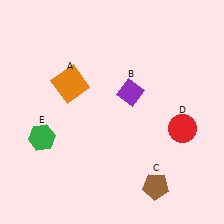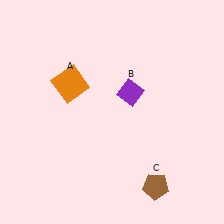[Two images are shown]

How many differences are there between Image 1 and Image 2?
There are 2 differences between the two images.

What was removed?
The green hexagon (E), the red circle (D) were removed in Image 2.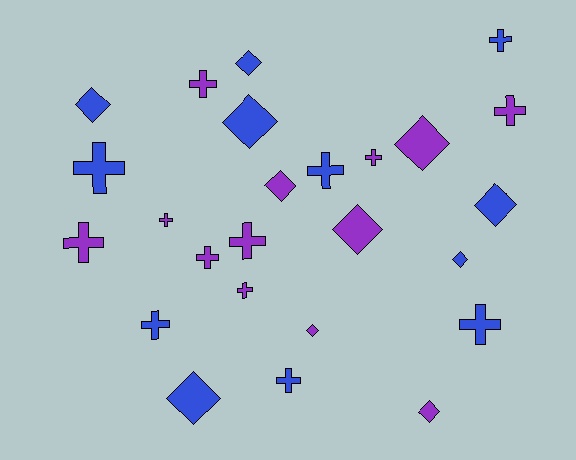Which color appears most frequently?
Purple, with 13 objects.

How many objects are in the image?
There are 25 objects.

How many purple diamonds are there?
There are 5 purple diamonds.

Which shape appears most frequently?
Cross, with 14 objects.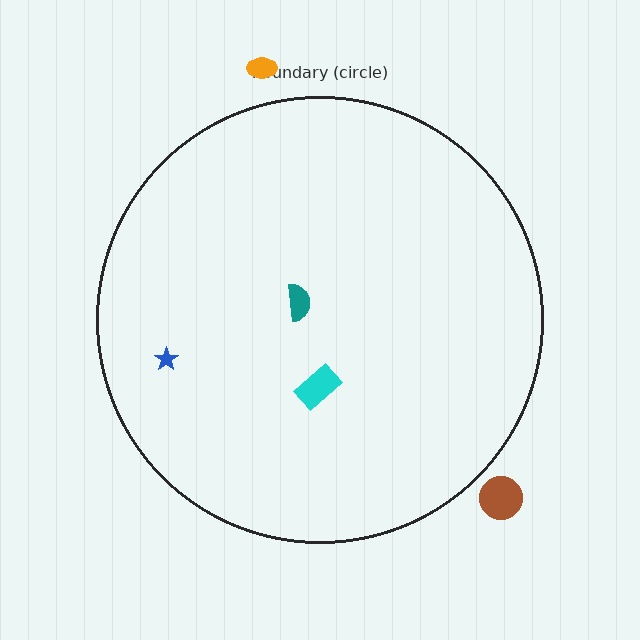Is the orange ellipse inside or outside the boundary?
Outside.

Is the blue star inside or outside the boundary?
Inside.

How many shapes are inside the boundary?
3 inside, 2 outside.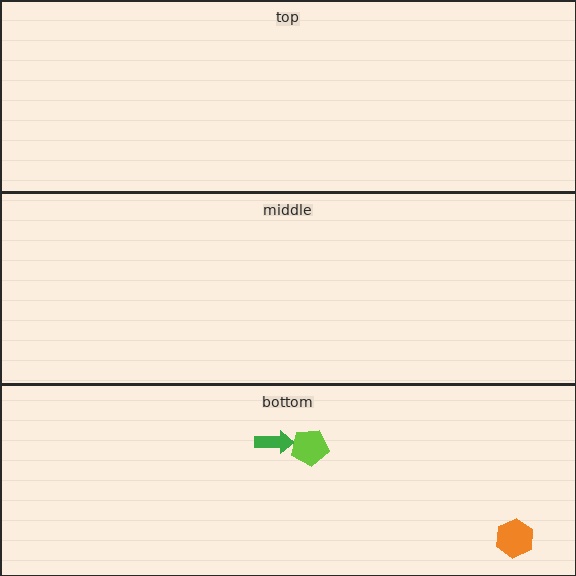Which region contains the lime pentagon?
The bottom region.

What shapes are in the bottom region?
The green arrow, the lime pentagon, the orange hexagon.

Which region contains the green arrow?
The bottom region.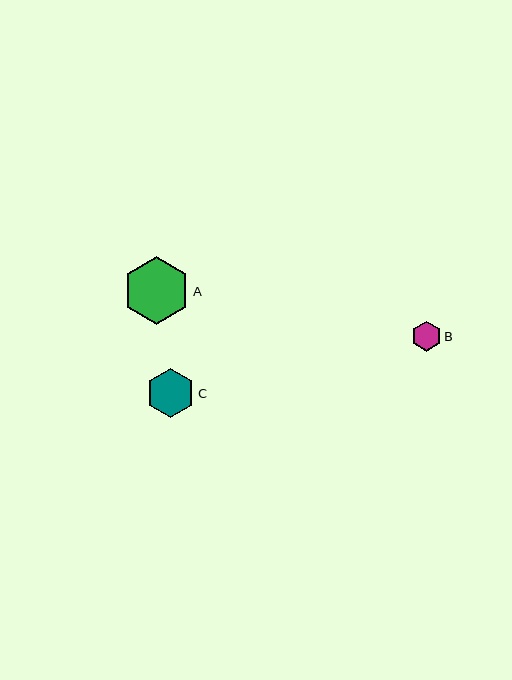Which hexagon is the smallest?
Hexagon B is the smallest with a size of approximately 30 pixels.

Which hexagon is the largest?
Hexagon A is the largest with a size of approximately 67 pixels.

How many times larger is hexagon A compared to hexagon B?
Hexagon A is approximately 2.3 times the size of hexagon B.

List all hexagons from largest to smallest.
From largest to smallest: A, C, B.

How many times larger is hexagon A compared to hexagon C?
Hexagon A is approximately 1.4 times the size of hexagon C.